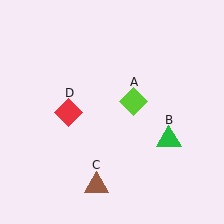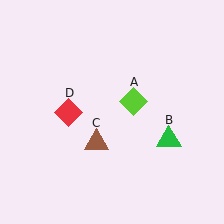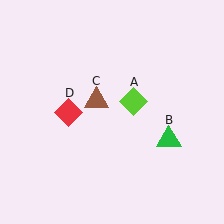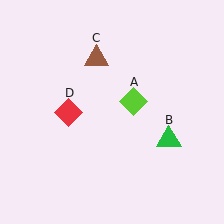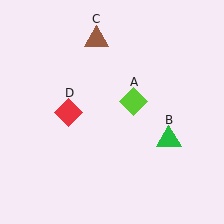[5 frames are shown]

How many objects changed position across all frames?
1 object changed position: brown triangle (object C).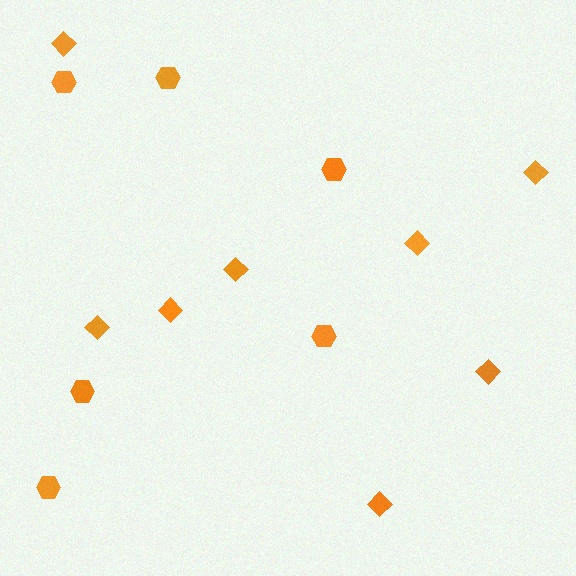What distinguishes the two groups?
There are 2 groups: one group of diamonds (8) and one group of hexagons (6).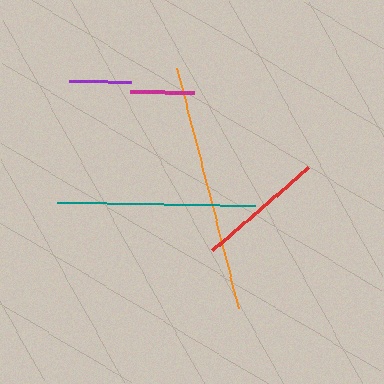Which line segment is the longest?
The orange line is the longest at approximately 248 pixels.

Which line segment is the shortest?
The purple line is the shortest at approximately 63 pixels.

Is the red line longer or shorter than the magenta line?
The red line is longer than the magenta line.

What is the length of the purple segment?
The purple segment is approximately 63 pixels long.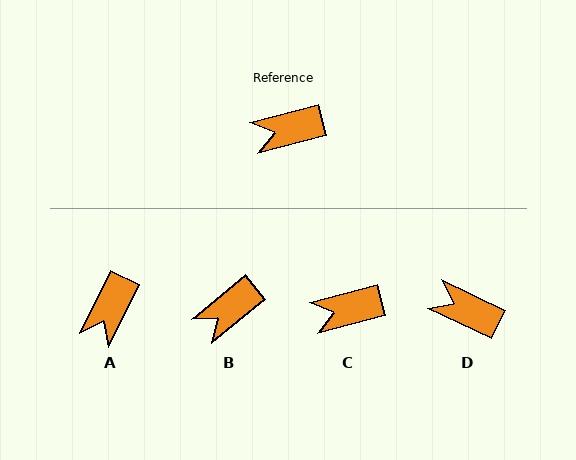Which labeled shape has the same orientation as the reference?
C.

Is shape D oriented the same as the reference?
No, it is off by about 40 degrees.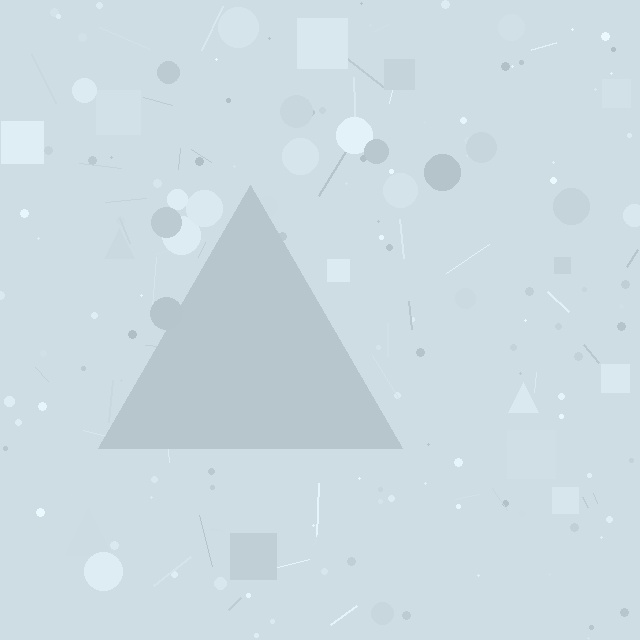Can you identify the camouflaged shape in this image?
The camouflaged shape is a triangle.